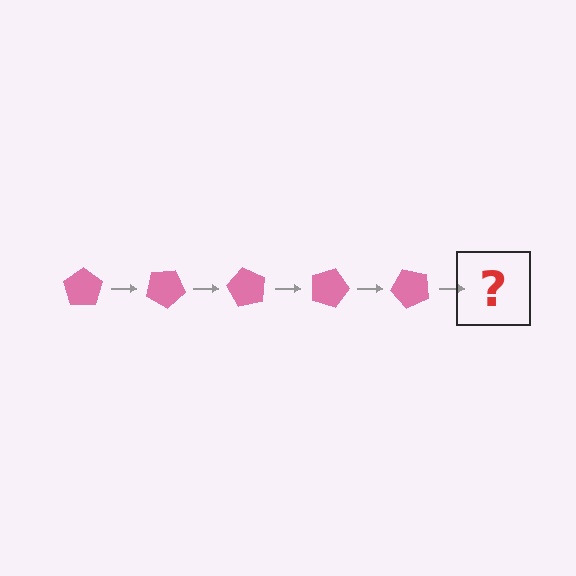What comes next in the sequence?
The next element should be a pink pentagon rotated 150 degrees.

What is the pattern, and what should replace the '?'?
The pattern is that the pentagon rotates 30 degrees each step. The '?' should be a pink pentagon rotated 150 degrees.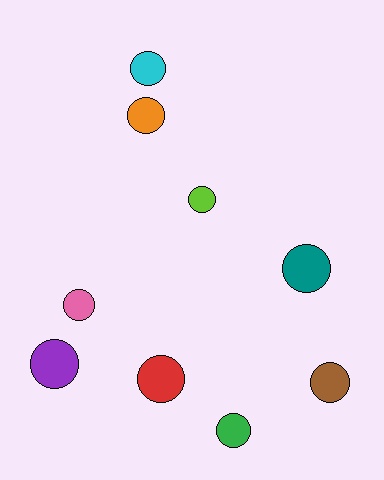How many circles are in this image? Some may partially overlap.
There are 9 circles.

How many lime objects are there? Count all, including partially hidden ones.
There is 1 lime object.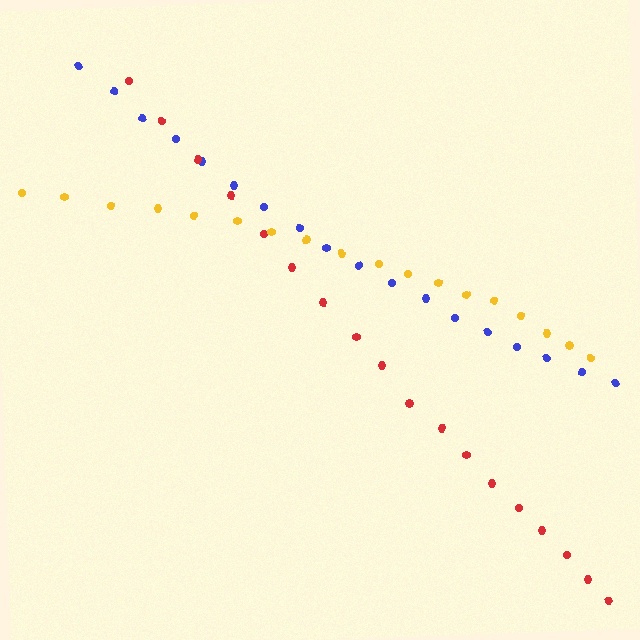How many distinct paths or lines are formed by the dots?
There are 3 distinct paths.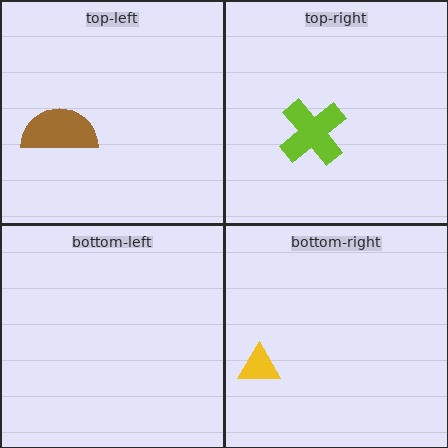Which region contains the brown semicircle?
The top-left region.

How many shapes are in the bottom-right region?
1.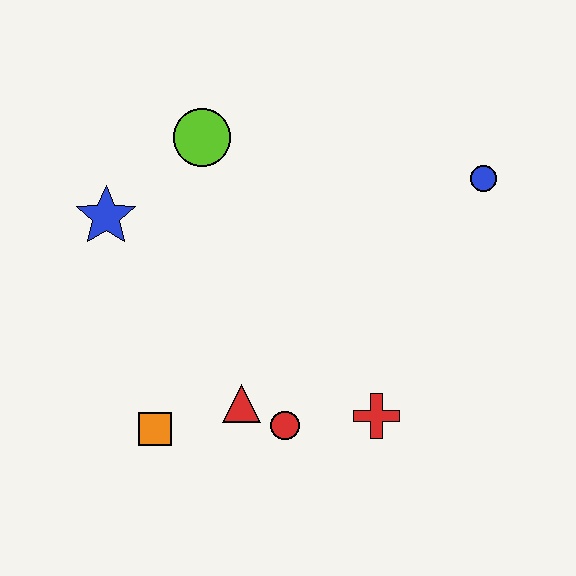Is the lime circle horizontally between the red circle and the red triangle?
No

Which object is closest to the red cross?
The red circle is closest to the red cross.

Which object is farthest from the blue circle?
The orange square is farthest from the blue circle.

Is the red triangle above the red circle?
Yes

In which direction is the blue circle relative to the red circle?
The blue circle is above the red circle.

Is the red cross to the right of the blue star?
Yes